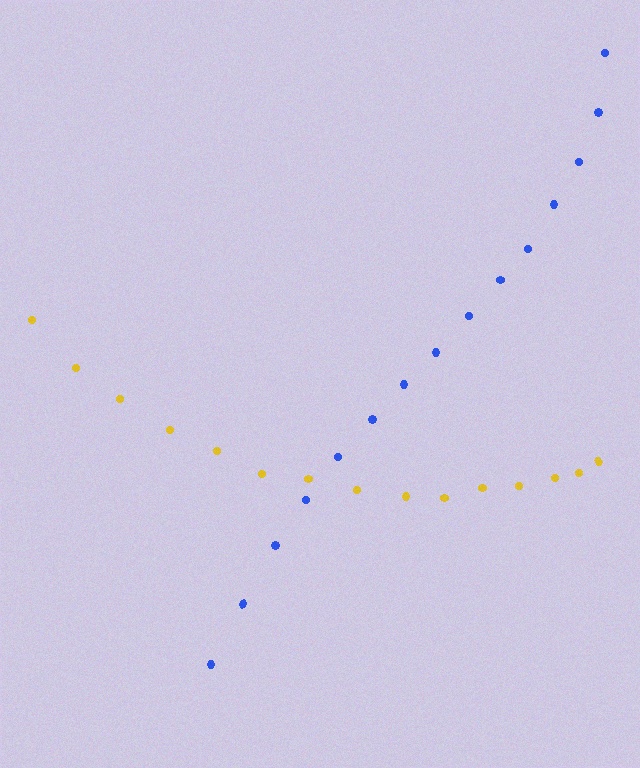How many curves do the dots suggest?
There are 2 distinct paths.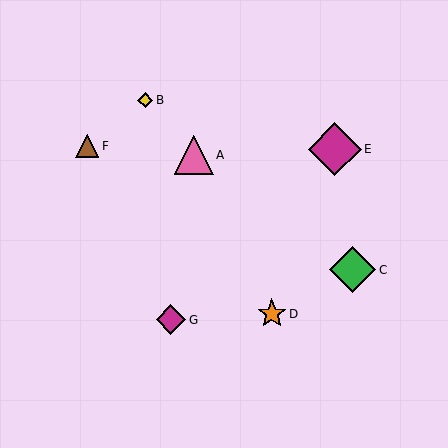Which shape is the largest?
The magenta diamond (labeled E) is the largest.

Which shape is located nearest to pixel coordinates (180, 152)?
The pink triangle (labeled A) at (194, 155) is nearest to that location.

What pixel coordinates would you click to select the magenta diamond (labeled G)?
Click at (171, 320) to select the magenta diamond G.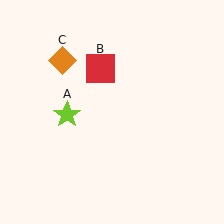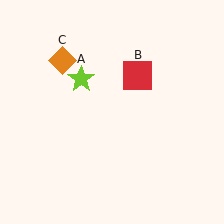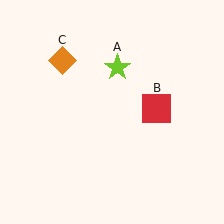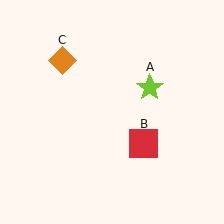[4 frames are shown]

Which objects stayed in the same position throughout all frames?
Orange diamond (object C) remained stationary.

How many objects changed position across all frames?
2 objects changed position: lime star (object A), red square (object B).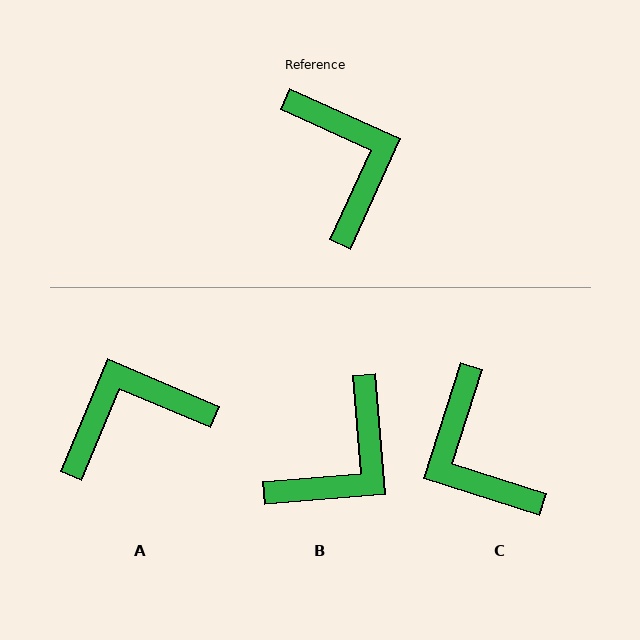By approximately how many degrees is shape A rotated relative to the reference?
Approximately 91 degrees counter-clockwise.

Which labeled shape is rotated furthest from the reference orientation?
C, about 173 degrees away.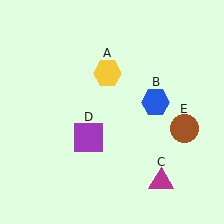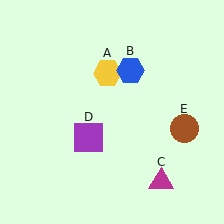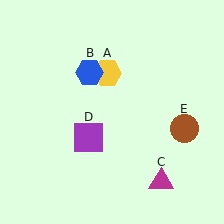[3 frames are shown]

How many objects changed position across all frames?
1 object changed position: blue hexagon (object B).